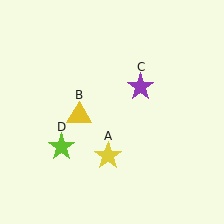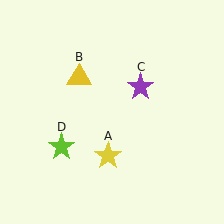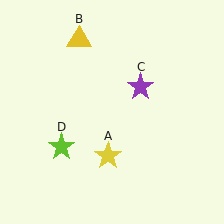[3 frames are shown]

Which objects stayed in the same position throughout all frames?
Yellow star (object A) and purple star (object C) and lime star (object D) remained stationary.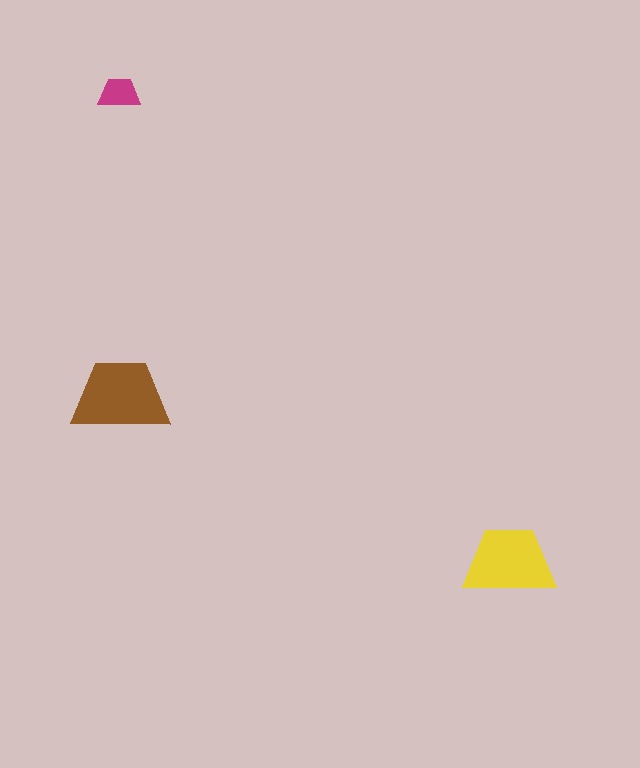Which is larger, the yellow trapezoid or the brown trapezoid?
The brown one.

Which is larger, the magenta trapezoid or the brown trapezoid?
The brown one.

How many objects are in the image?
There are 3 objects in the image.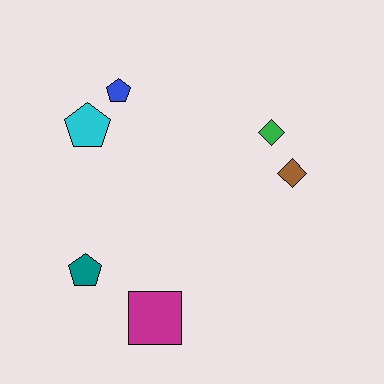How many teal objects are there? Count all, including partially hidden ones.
There is 1 teal object.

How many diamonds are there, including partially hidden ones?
There are 2 diamonds.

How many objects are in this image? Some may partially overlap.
There are 6 objects.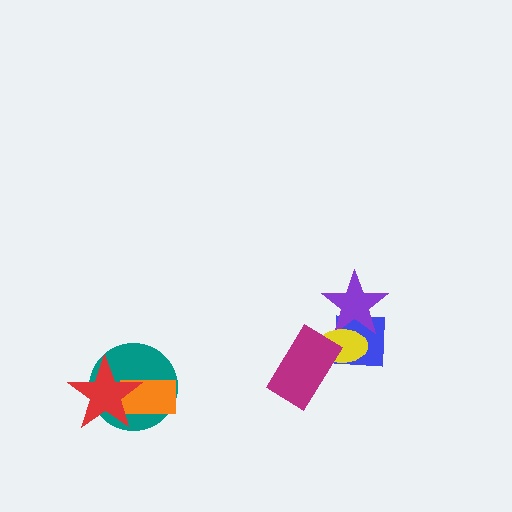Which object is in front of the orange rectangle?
The red star is in front of the orange rectangle.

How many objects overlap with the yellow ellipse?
3 objects overlap with the yellow ellipse.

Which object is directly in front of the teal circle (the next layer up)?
The orange rectangle is directly in front of the teal circle.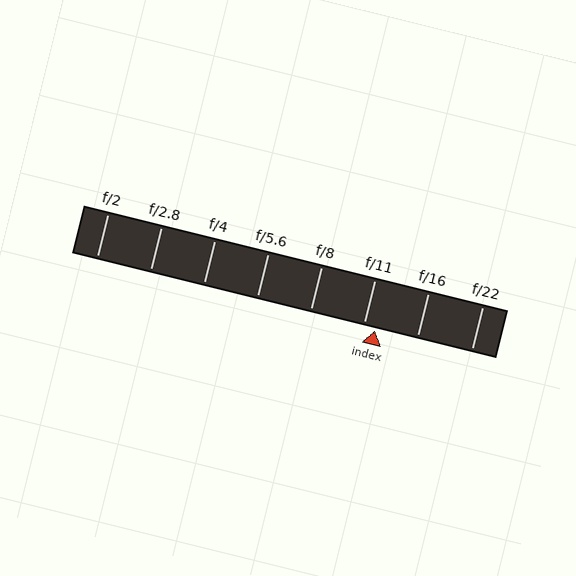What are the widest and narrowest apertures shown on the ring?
The widest aperture shown is f/2 and the narrowest is f/22.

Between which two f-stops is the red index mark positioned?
The index mark is between f/11 and f/16.